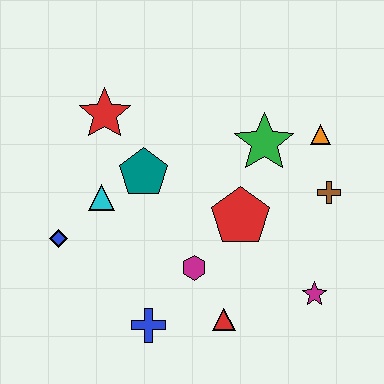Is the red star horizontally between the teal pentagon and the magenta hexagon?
No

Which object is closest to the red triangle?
The magenta hexagon is closest to the red triangle.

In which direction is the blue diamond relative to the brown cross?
The blue diamond is to the left of the brown cross.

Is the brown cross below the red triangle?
No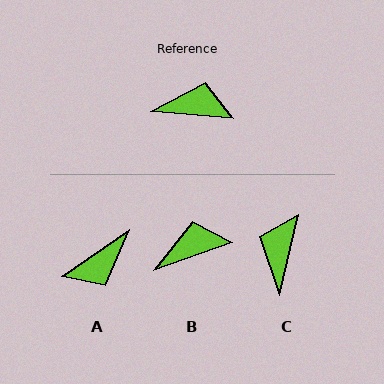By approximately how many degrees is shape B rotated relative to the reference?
Approximately 25 degrees counter-clockwise.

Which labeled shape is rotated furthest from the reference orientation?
A, about 141 degrees away.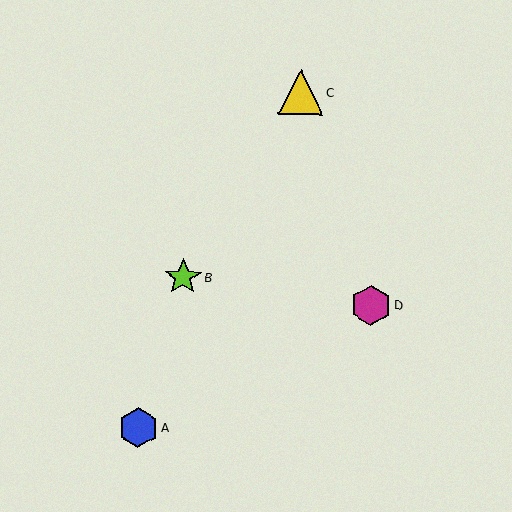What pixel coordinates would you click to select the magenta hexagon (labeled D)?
Click at (371, 305) to select the magenta hexagon D.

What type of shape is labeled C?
Shape C is a yellow triangle.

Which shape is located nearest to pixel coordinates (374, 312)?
The magenta hexagon (labeled D) at (371, 305) is nearest to that location.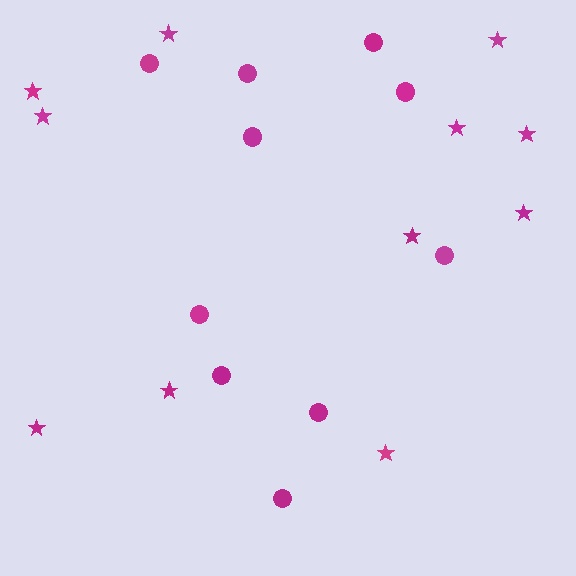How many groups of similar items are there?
There are 2 groups: one group of stars (11) and one group of circles (10).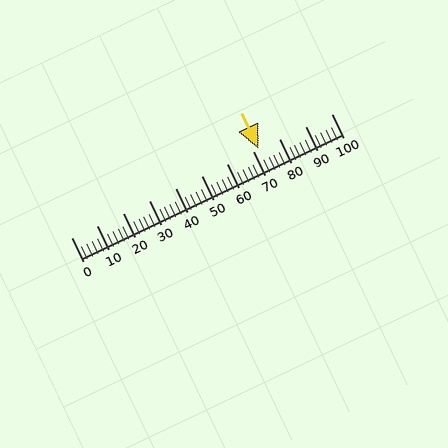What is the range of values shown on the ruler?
The ruler shows values from 0 to 100.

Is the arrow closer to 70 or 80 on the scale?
The arrow is closer to 70.